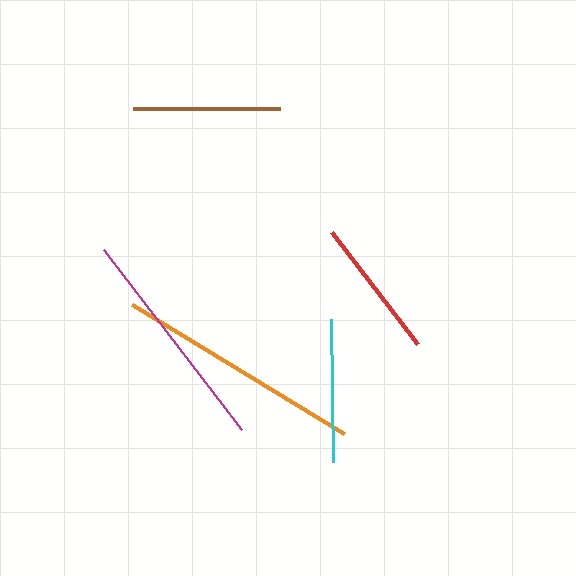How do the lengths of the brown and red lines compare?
The brown and red lines are approximately the same length.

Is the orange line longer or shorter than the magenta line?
The orange line is longer than the magenta line.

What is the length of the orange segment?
The orange segment is approximately 248 pixels long.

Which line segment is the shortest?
The red line is the shortest at approximately 142 pixels.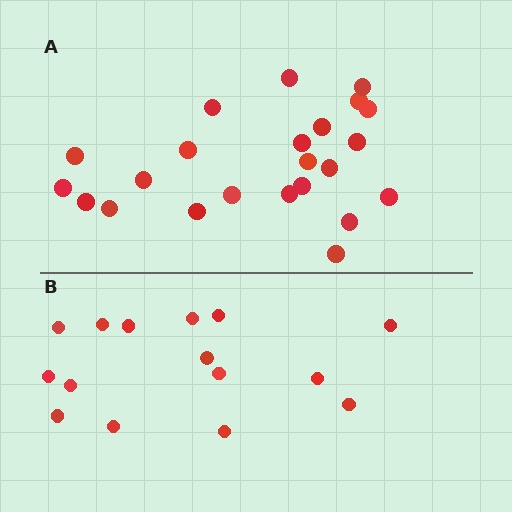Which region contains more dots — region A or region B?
Region A (the top region) has more dots.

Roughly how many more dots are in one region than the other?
Region A has roughly 8 or so more dots than region B.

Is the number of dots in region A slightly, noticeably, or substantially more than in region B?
Region A has substantially more. The ratio is roughly 1.5 to 1.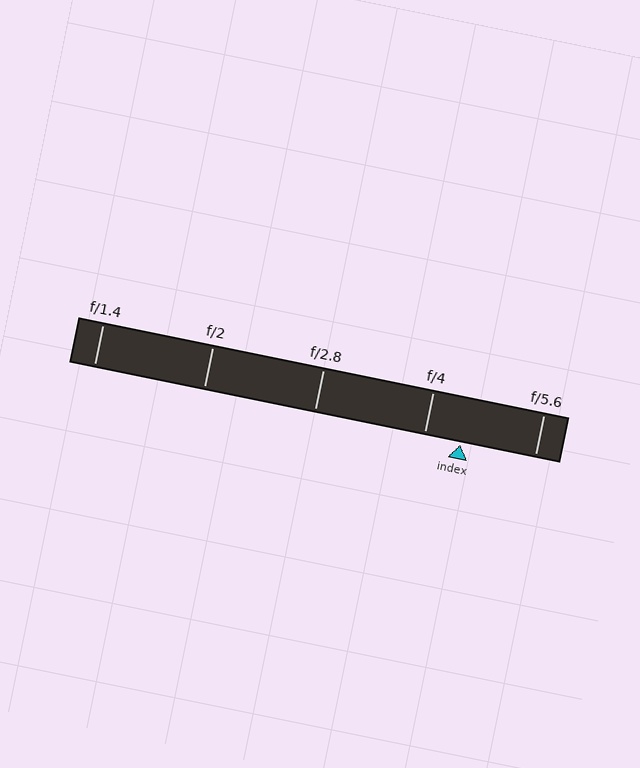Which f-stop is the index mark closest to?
The index mark is closest to f/4.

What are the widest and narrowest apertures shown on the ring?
The widest aperture shown is f/1.4 and the narrowest is f/5.6.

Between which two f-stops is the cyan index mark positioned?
The index mark is between f/4 and f/5.6.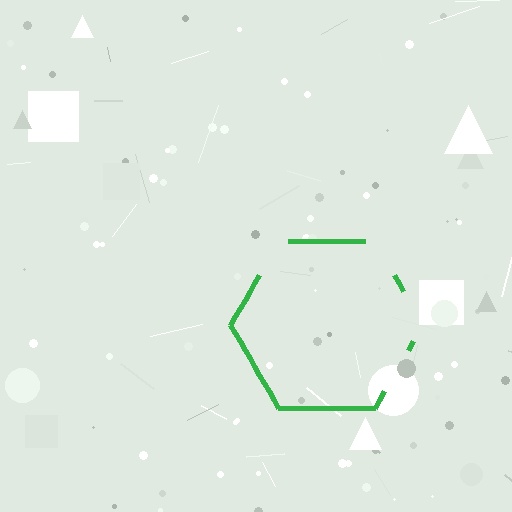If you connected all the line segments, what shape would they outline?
They would outline a hexagon.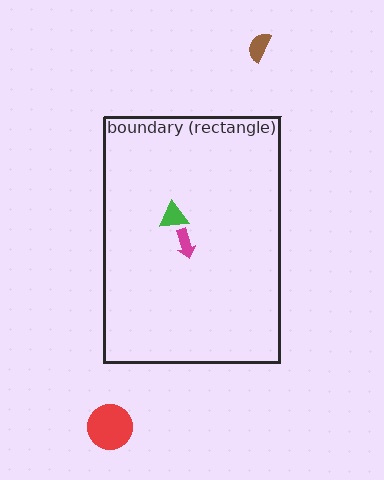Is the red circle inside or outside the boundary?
Outside.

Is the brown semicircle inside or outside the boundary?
Outside.